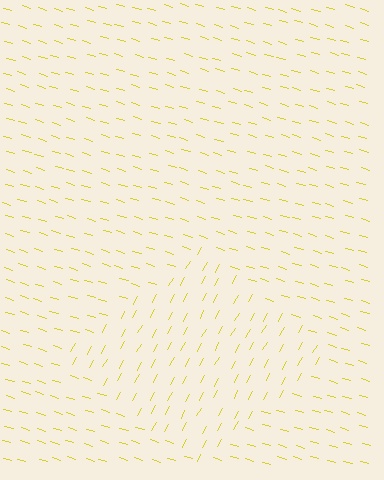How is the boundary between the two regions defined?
The boundary is defined purely by a change in line orientation (approximately 78 degrees difference). All lines are the same color and thickness.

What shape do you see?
I see a diamond.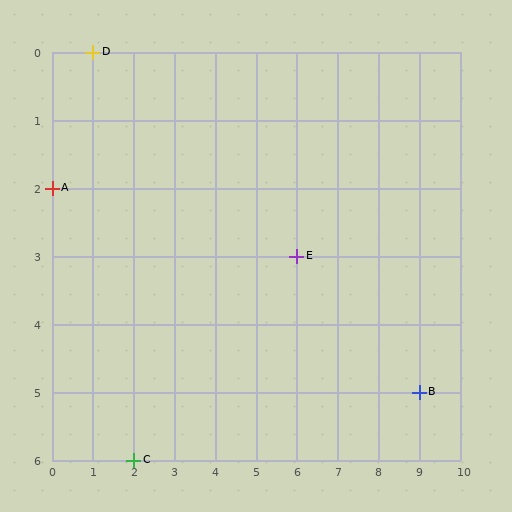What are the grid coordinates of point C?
Point C is at grid coordinates (2, 6).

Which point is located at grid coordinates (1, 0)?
Point D is at (1, 0).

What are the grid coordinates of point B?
Point B is at grid coordinates (9, 5).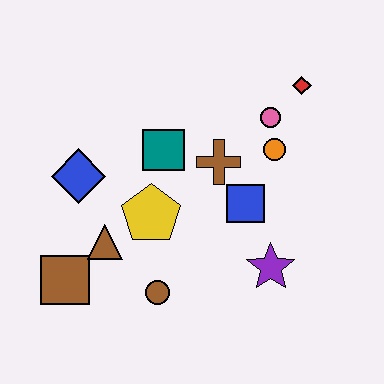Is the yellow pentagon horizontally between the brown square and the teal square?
Yes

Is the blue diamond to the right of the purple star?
No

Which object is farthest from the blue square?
The brown square is farthest from the blue square.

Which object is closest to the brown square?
The brown triangle is closest to the brown square.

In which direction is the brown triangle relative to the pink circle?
The brown triangle is to the left of the pink circle.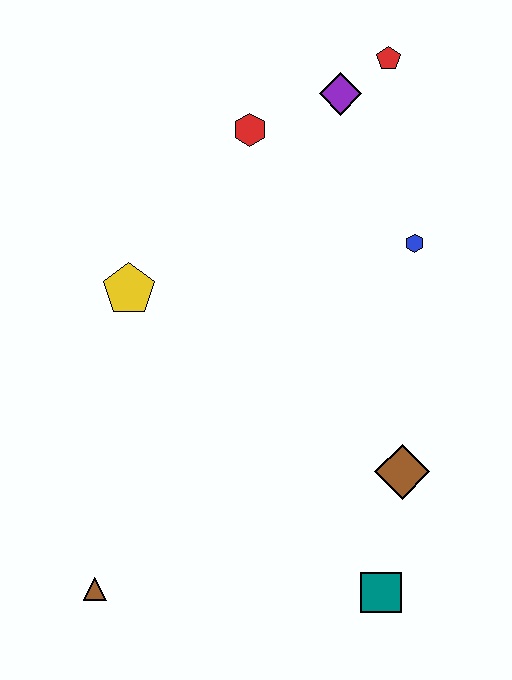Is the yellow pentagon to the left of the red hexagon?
Yes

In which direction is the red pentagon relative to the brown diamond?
The red pentagon is above the brown diamond.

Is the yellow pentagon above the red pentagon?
No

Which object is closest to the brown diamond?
The teal square is closest to the brown diamond.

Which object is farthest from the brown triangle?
The red pentagon is farthest from the brown triangle.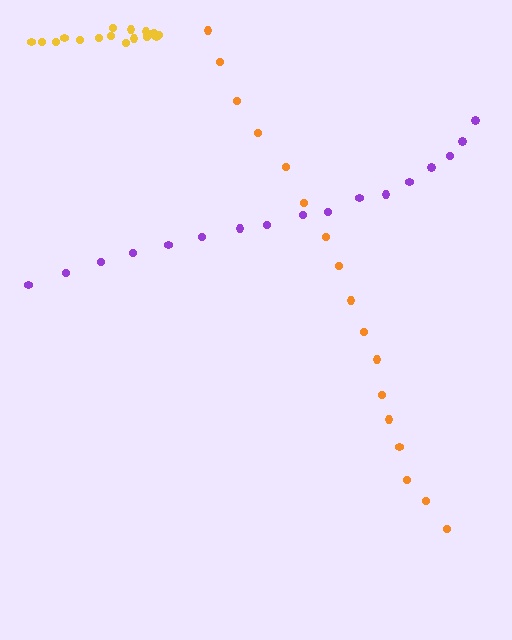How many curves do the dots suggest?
There are 3 distinct paths.